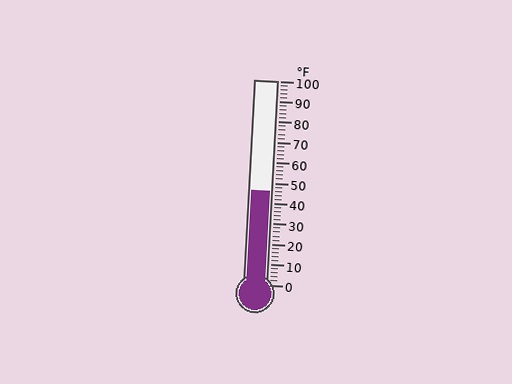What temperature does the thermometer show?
The thermometer shows approximately 46°F.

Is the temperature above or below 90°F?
The temperature is below 90°F.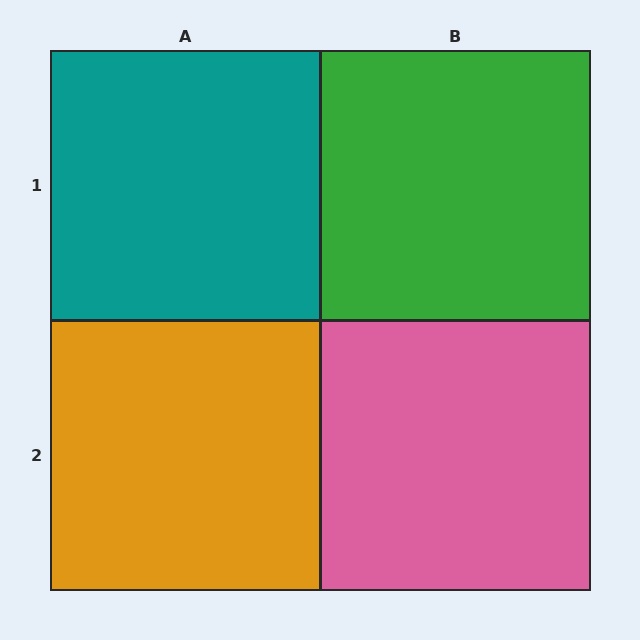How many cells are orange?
1 cell is orange.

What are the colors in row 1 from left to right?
Teal, green.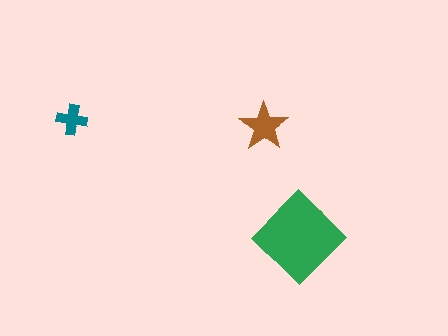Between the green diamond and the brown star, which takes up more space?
The green diamond.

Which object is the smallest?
The teal cross.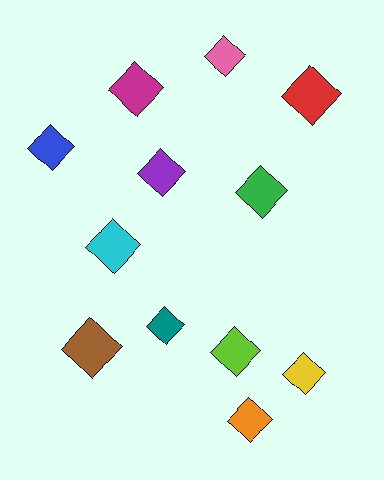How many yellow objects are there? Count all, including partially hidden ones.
There is 1 yellow object.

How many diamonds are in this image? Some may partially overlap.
There are 12 diamonds.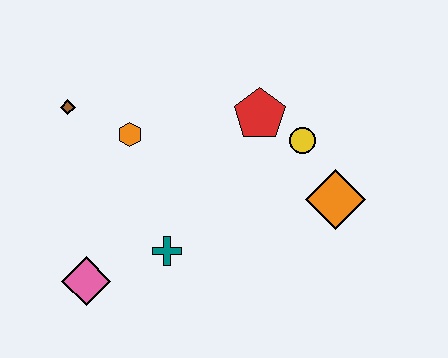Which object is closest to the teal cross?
The pink diamond is closest to the teal cross.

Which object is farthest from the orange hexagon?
The orange diamond is farthest from the orange hexagon.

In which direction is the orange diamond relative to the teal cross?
The orange diamond is to the right of the teal cross.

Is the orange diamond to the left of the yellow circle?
No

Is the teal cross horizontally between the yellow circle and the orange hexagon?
Yes